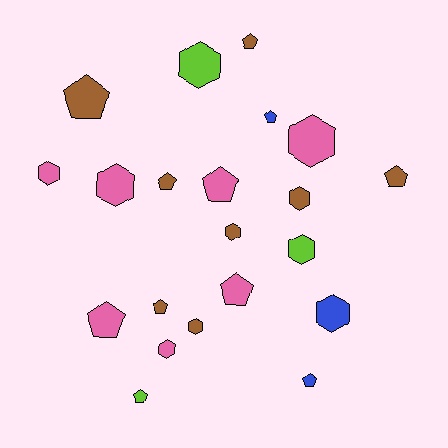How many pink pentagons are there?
There are 3 pink pentagons.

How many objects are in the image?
There are 21 objects.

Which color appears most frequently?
Brown, with 8 objects.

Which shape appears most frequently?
Pentagon, with 11 objects.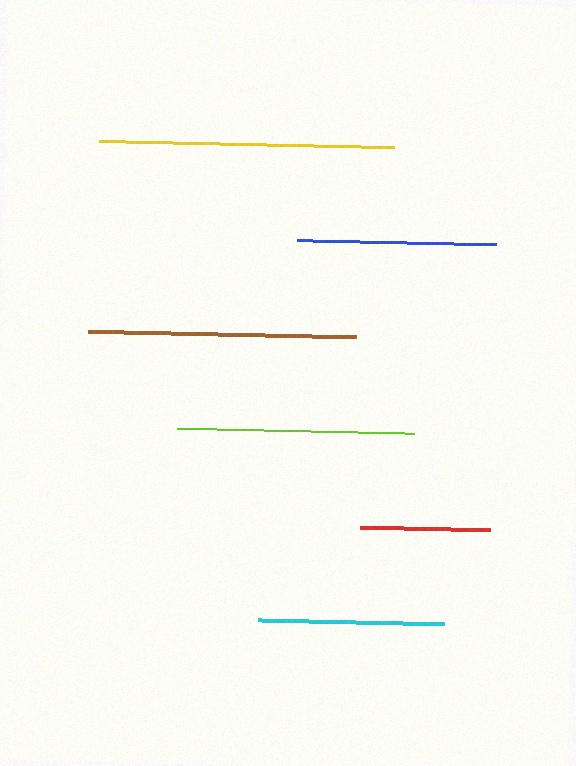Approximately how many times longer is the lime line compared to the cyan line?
The lime line is approximately 1.3 times the length of the cyan line.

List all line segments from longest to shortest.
From longest to shortest: yellow, brown, lime, blue, cyan, red.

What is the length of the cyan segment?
The cyan segment is approximately 185 pixels long.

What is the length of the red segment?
The red segment is approximately 130 pixels long.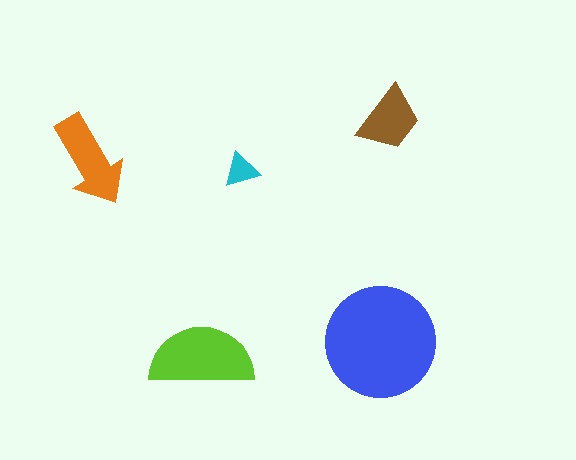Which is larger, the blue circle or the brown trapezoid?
The blue circle.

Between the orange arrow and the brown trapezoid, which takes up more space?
The orange arrow.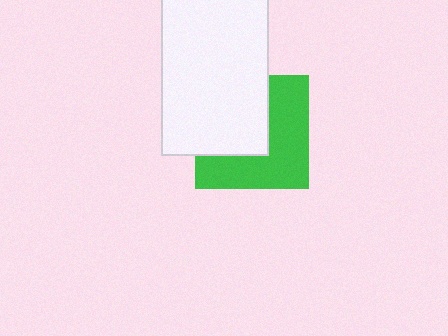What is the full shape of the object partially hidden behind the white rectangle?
The partially hidden object is a green square.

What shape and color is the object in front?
The object in front is a white rectangle.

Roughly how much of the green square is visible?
About half of it is visible (roughly 54%).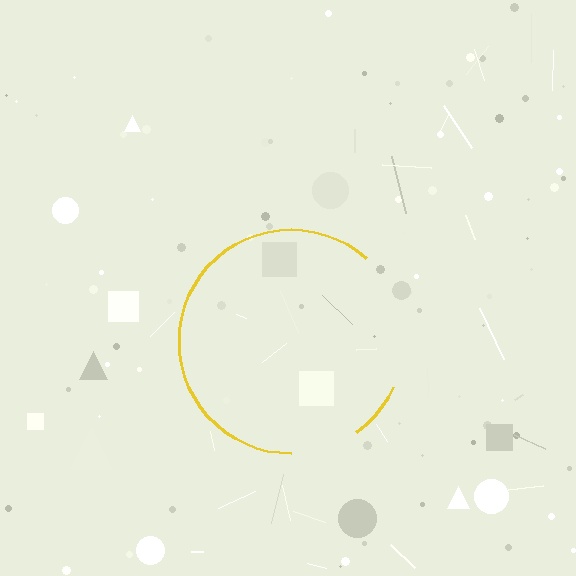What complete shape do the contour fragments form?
The contour fragments form a circle.